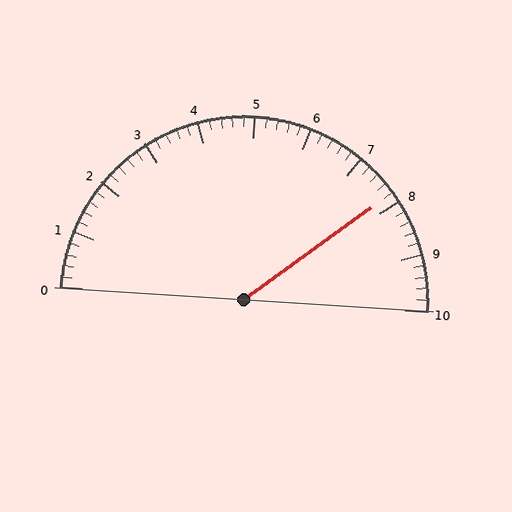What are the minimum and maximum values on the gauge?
The gauge ranges from 0 to 10.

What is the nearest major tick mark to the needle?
The nearest major tick mark is 8.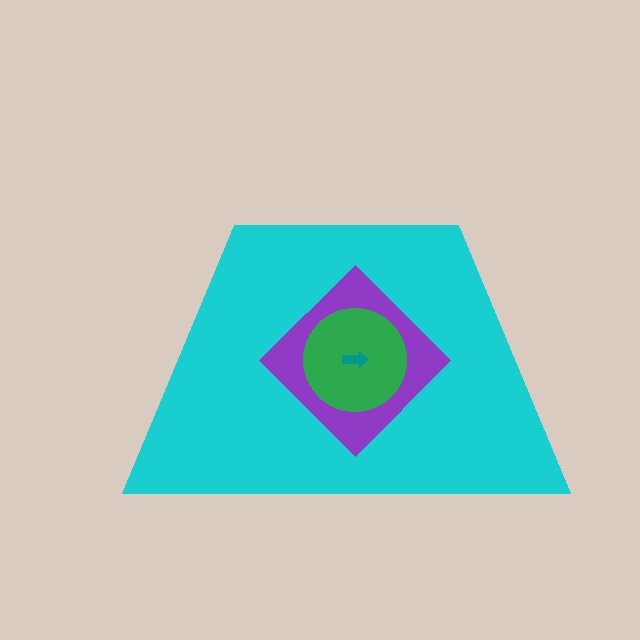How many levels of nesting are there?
4.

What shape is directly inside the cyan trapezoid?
The purple diamond.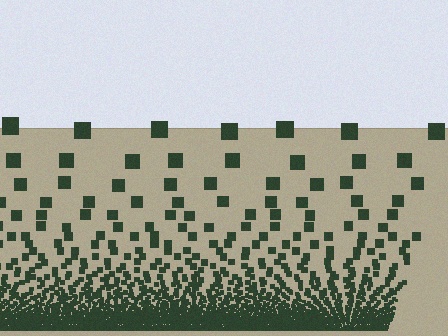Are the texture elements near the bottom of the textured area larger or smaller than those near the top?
Smaller. The gradient is inverted — elements near the bottom are smaller and denser.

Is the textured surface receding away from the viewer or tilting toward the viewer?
The surface appears to tilt toward the viewer. Texture elements get larger and sparser toward the top.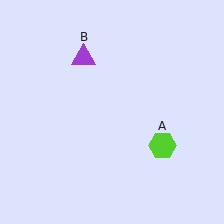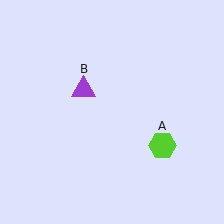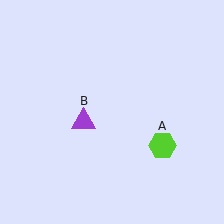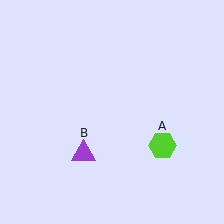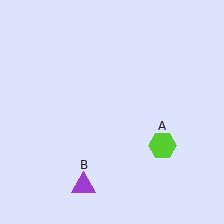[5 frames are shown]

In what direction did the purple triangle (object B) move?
The purple triangle (object B) moved down.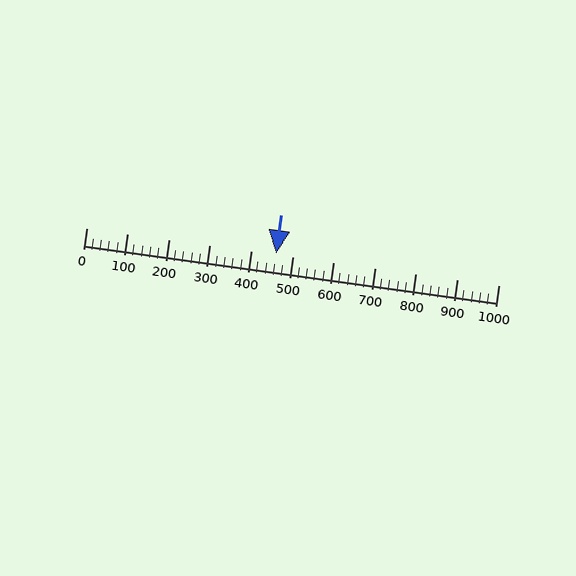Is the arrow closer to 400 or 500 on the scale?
The arrow is closer to 500.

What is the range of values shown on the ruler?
The ruler shows values from 0 to 1000.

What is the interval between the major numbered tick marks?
The major tick marks are spaced 100 units apart.